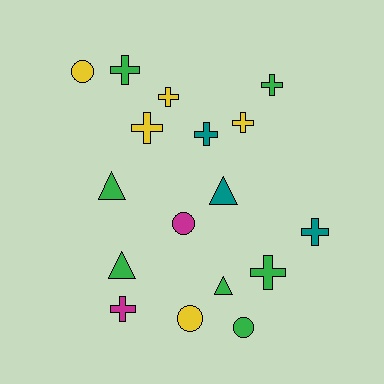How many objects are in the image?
There are 17 objects.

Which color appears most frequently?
Green, with 7 objects.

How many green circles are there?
There is 1 green circle.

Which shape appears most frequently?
Cross, with 9 objects.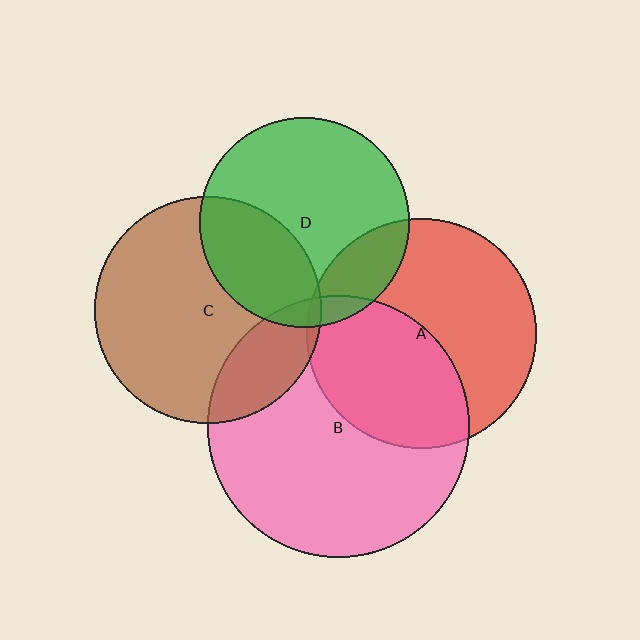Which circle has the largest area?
Circle B (pink).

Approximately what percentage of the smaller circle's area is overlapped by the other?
Approximately 5%.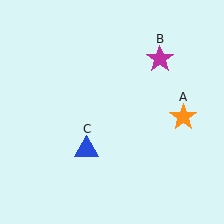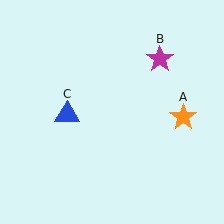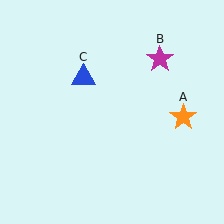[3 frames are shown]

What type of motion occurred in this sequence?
The blue triangle (object C) rotated clockwise around the center of the scene.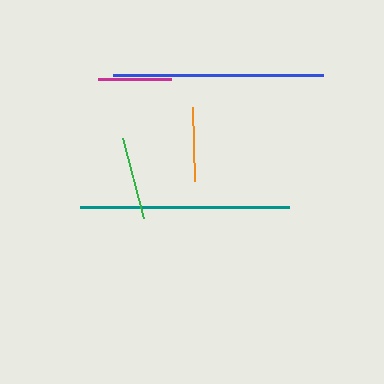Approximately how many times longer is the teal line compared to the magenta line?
The teal line is approximately 2.9 times the length of the magenta line.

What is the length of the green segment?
The green segment is approximately 83 pixels long.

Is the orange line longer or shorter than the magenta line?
The orange line is longer than the magenta line.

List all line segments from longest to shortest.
From longest to shortest: blue, teal, green, orange, magenta.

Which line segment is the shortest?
The magenta line is the shortest at approximately 73 pixels.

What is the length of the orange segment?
The orange segment is approximately 74 pixels long.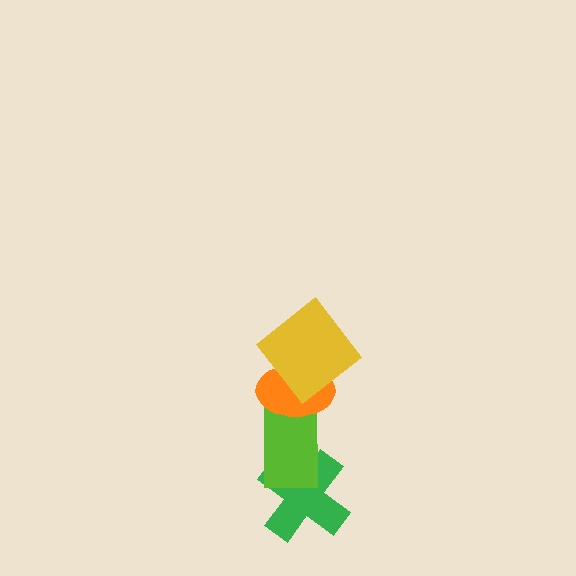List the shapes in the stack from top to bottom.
From top to bottom: the yellow diamond, the orange ellipse, the lime rectangle, the green cross.